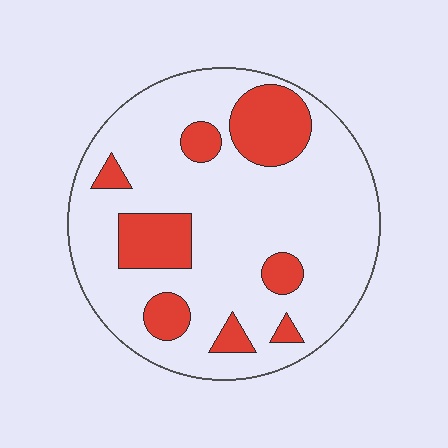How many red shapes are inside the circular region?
8.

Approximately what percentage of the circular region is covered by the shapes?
Approximately 20%.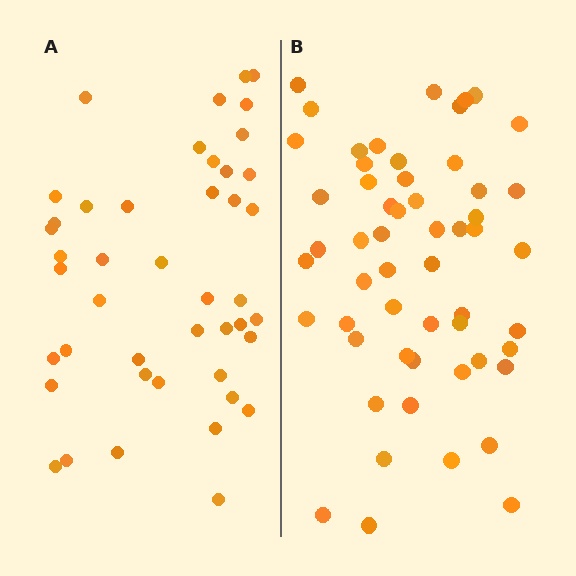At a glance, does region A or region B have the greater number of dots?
Region B (the right region) has more dots.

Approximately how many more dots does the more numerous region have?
Region B has roughly 12 or so more dots than region A.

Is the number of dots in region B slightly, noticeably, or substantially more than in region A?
Region B has noticeably more, but not dramatically so. The ratio is roughly 1.2 to 1.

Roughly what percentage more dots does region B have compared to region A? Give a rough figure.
About 25% more.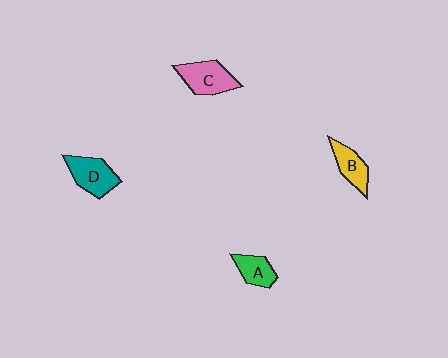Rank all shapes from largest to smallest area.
From largest to smallest: C (pink), D (teal), B (yellow), A (green).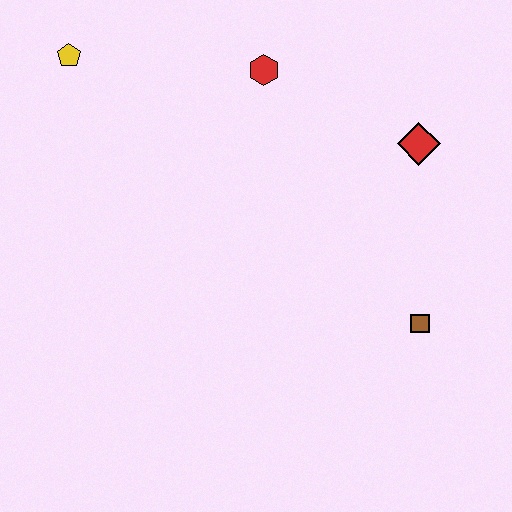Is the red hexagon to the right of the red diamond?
No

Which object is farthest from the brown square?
The yellow pentagon is farthest from the brown square.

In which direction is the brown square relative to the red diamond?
The brown square is below the red diamond.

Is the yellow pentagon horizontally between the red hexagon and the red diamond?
No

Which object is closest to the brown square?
The red diamond is closest to the brown square.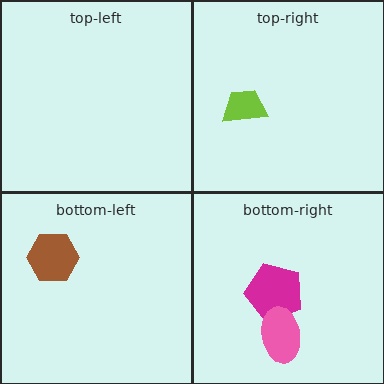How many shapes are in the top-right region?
1.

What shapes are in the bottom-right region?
The magenta pentagon, the pink ellipse.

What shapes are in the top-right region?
The lime trapezoid.